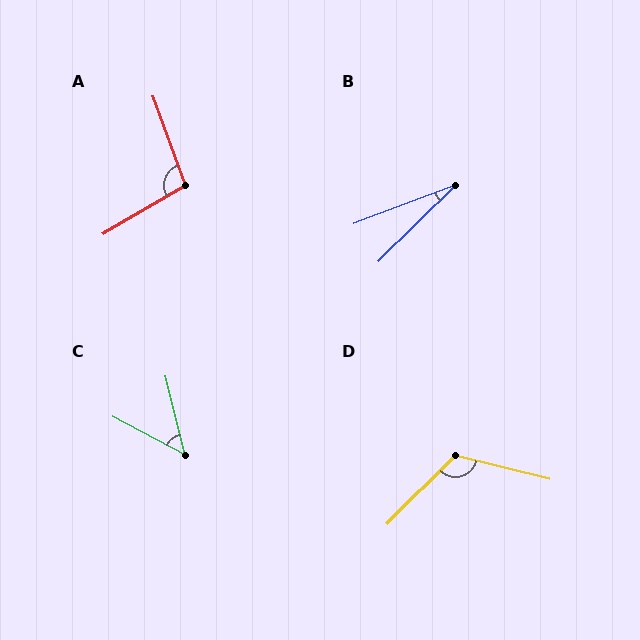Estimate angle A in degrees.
Approximately 101 degrees.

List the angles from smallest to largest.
B (24°), C (48°), A (101°), D (121°).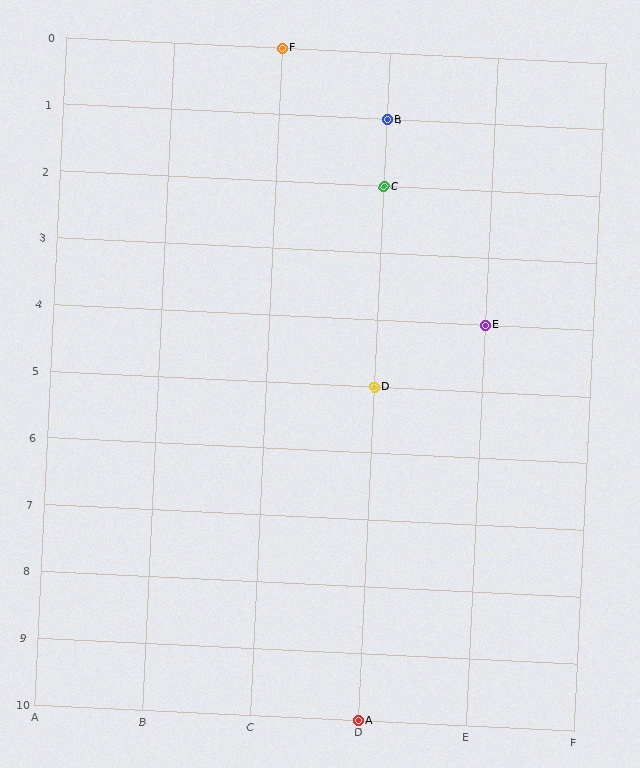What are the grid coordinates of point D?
Point D is at grid coordinates (D, 5).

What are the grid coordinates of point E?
Point E is at grid coordinates (E, 4).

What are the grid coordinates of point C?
Point C is at grid coordinates (D, 2).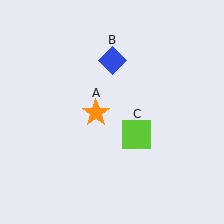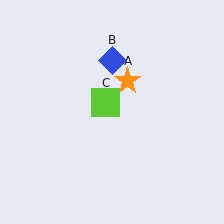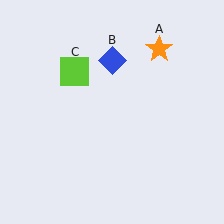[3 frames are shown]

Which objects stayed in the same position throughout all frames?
Blue diamond (object B) remained stationary.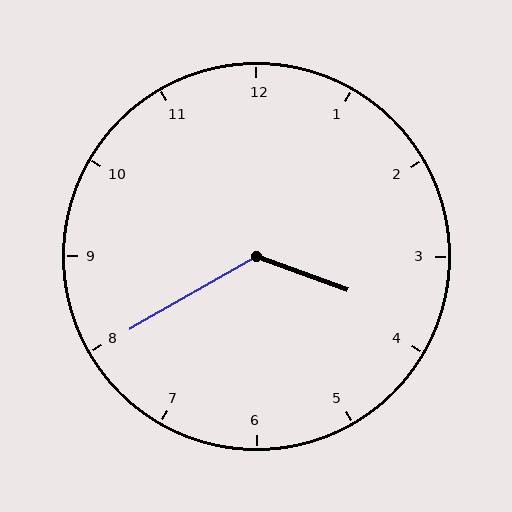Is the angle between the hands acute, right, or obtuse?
It is obtuse.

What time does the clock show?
3:40.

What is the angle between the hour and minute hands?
Approximately 130 degrees.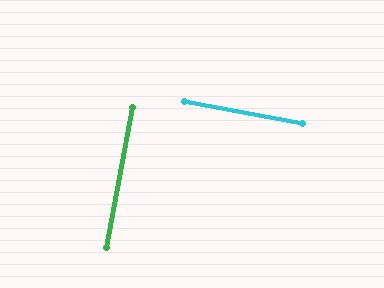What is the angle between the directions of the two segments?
Approximately 90 degrees.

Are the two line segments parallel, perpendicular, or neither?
Perpendicular — they meet at approximately 90°.